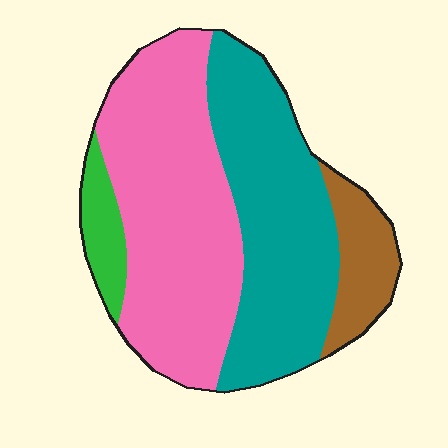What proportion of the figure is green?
Green covers roughly 5% of the figure.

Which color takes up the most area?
Pink, at roughly 45%.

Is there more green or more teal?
Teal.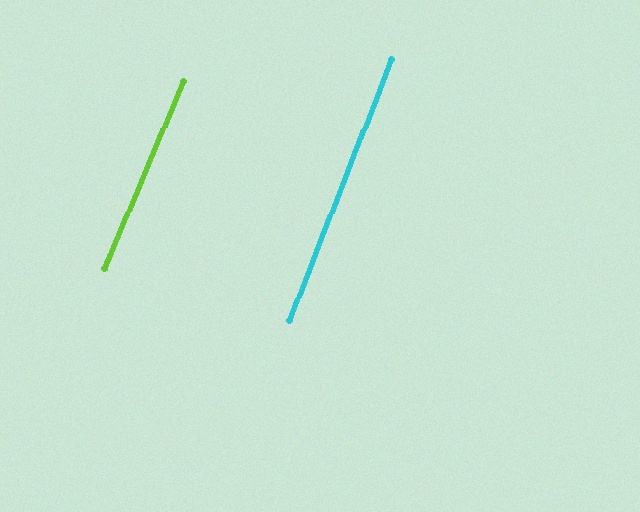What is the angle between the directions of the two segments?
Approximately 2 degrees.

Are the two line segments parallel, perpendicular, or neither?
Parallel — their directions differ by only 1.7°.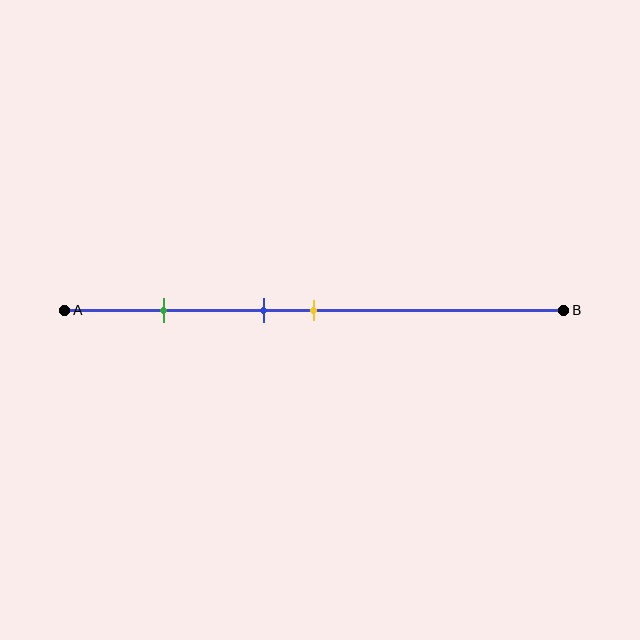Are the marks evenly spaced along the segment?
No, the marks are not evenly spaced.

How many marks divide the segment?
There are 3 marks dividing the segment.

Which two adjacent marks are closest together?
The blue and yellow marks are the closest adjacent pair.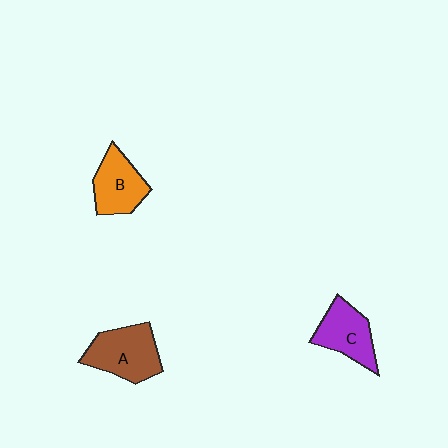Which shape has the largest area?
Shape A (brown).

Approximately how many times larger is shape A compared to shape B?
Approximately 1.2 times.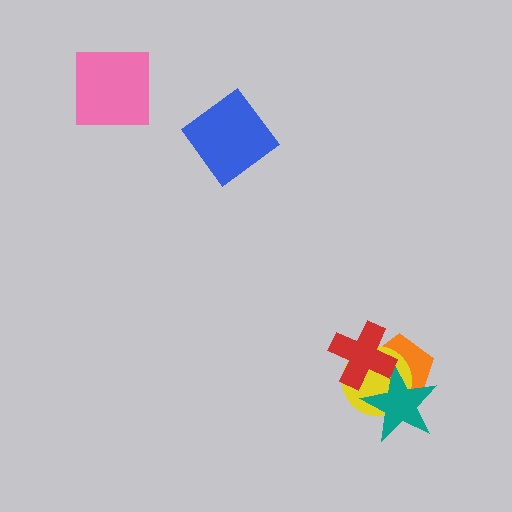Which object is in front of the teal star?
The red cross is in front of the teal star.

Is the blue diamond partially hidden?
No, no other shape covers it.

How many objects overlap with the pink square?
0 objects overlap with the pink square.